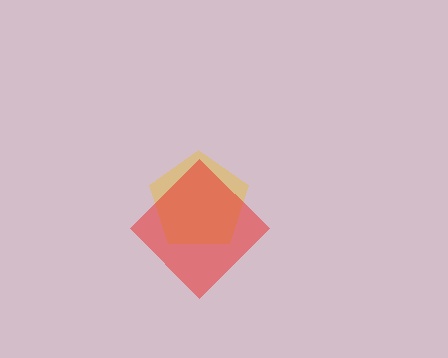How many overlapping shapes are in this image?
There are 2 overlapping shapes in the image.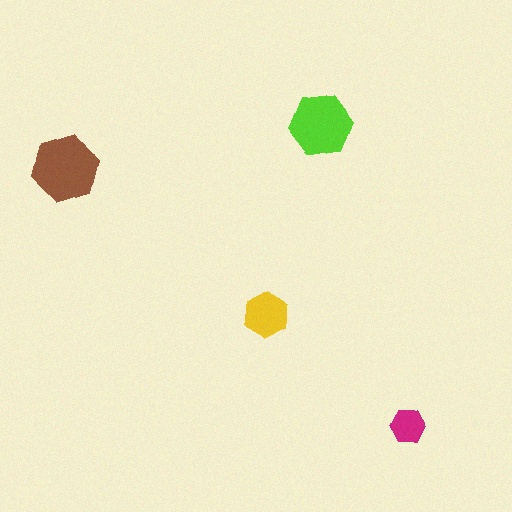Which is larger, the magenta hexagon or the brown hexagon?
The brown one.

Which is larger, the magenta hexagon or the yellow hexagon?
The yellow one.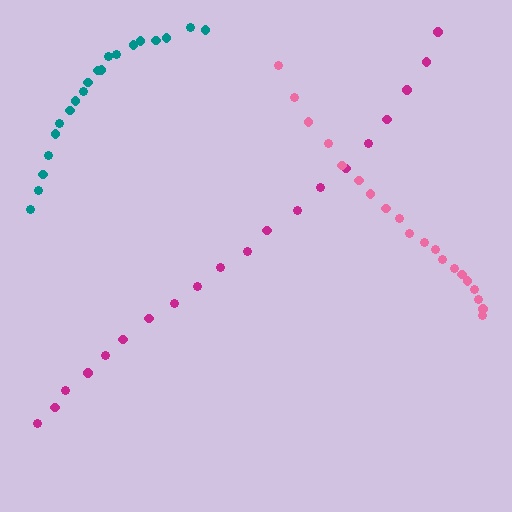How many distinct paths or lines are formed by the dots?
There are 3 distinct paths.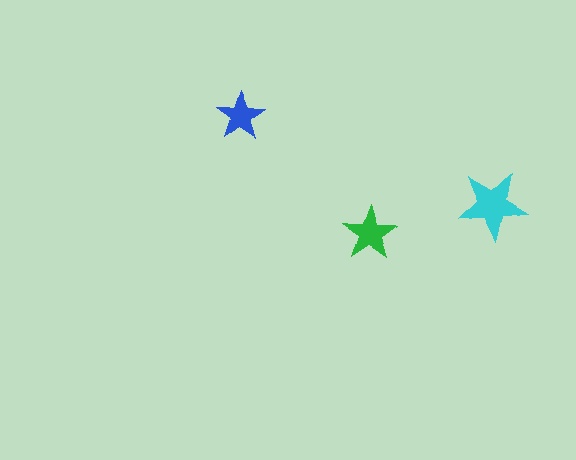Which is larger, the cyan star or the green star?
The cyan one.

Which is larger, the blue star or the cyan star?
The cyan one.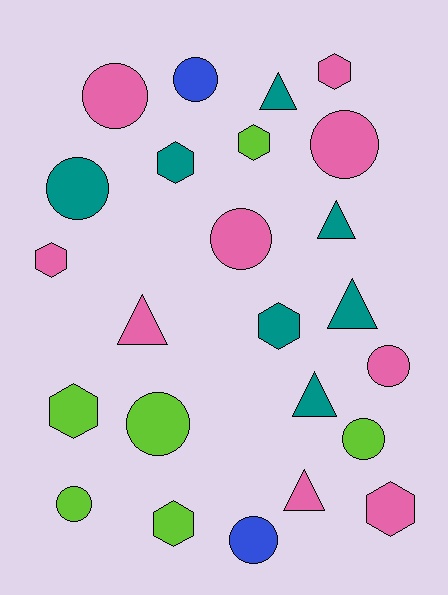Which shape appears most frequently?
Circle, with 10 objects.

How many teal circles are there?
There is 1 teal circle.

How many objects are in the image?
There are 24 objects.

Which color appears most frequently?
Pink, with 9 objects.